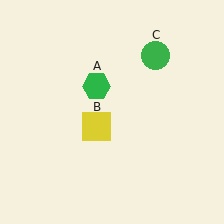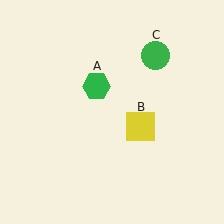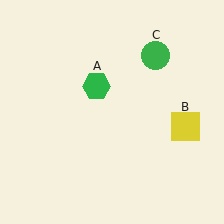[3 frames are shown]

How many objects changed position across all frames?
1 object changed position: yellow square (object B).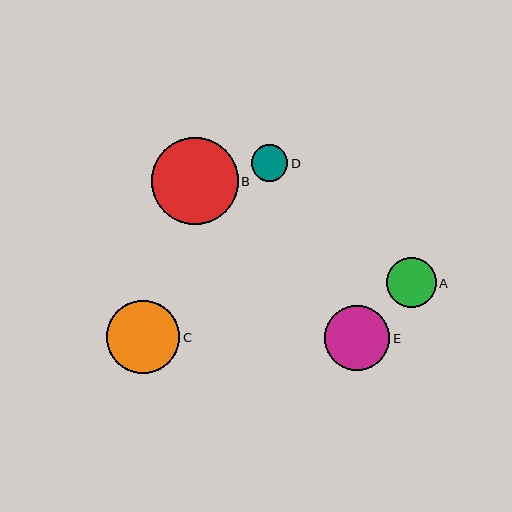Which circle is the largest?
Circle B is the largest with a size of approximately 86 pixels.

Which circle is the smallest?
Circle D is the smallest with a size of approximately 37 pixels.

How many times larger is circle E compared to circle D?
Circle E is approximately 1.8 times the size of circle D.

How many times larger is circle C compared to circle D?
Circle C is approximately 2.0 times the size of circle D.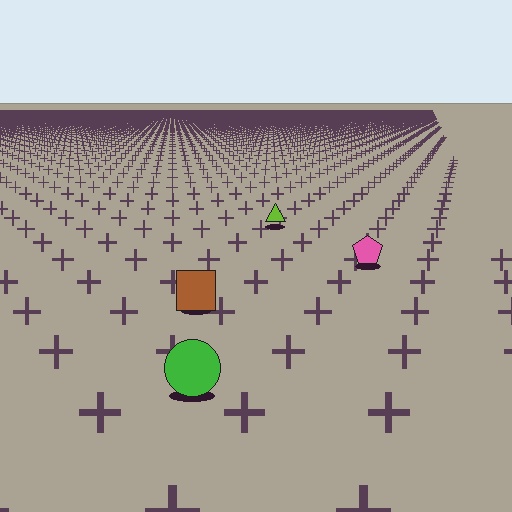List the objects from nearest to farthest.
From nearest to farthest: the green circle, the brown square, the pink pentagon, the lime triangle.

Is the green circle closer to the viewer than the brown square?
Yes. The green circle is closer — you can tell from the texture gradient: the ground texture is coarser near it.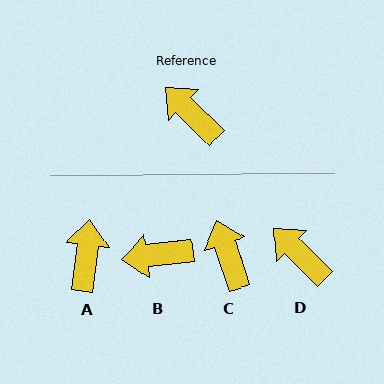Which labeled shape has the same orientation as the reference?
D.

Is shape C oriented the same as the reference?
No, it is off by about 27 degrees.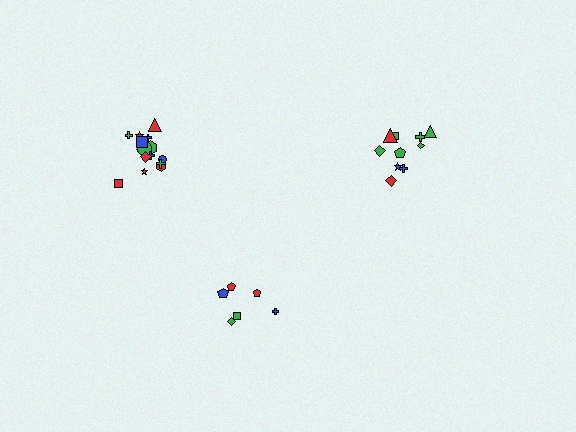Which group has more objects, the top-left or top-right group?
The top-left group.